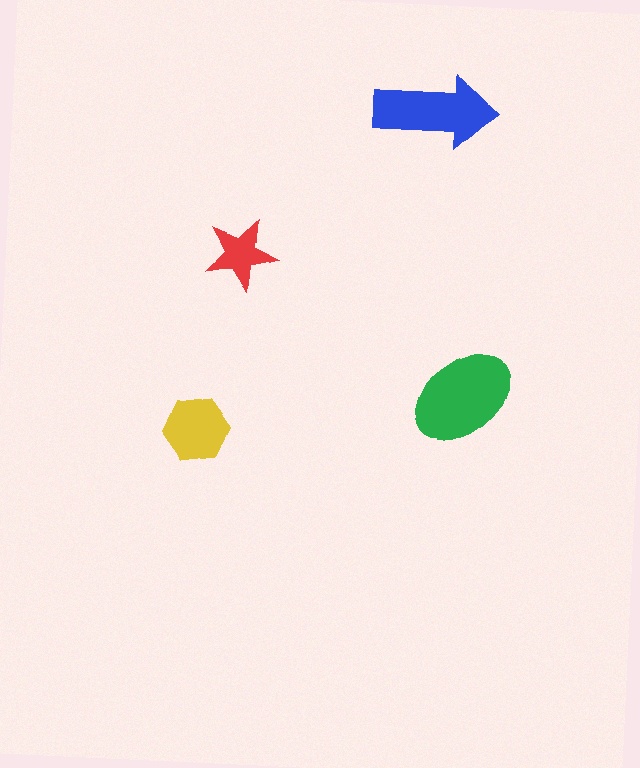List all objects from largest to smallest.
The green ellipse, the blue arrow, the yellow hexagon, the red star.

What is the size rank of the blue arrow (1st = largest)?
2nd.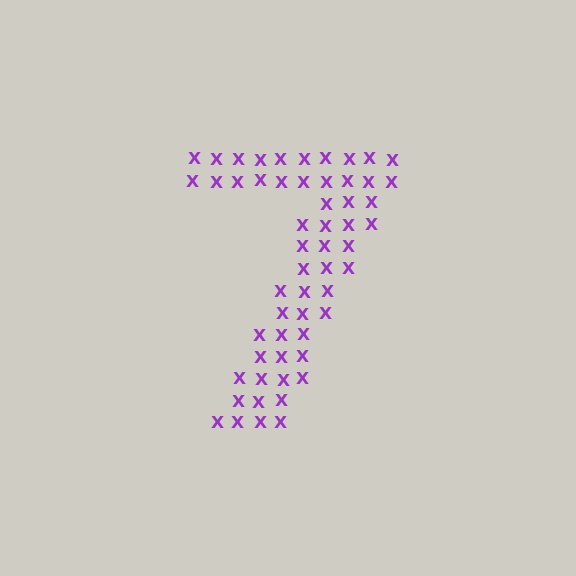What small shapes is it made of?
It is made of small letter X's.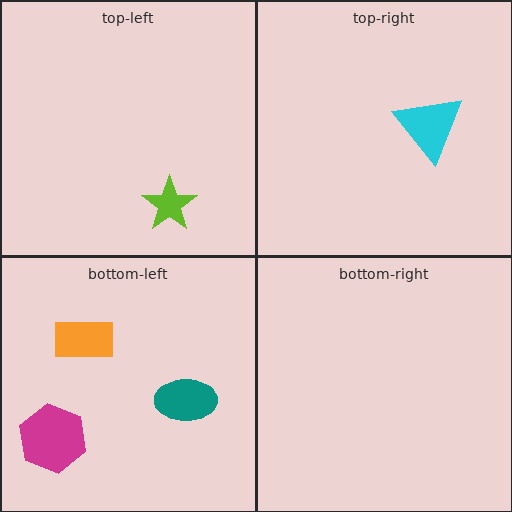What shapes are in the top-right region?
The cyan triangle.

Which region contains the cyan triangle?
The top-right region.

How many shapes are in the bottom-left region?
3.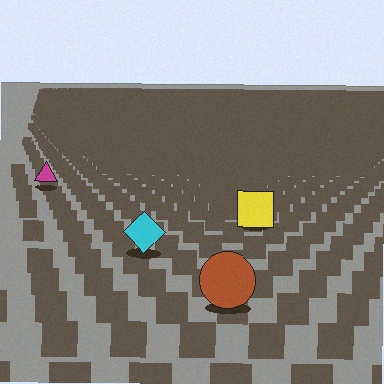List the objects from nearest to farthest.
From nearest to farthest: the brown circle, the cyan diamond, the yellow square, the magenta triangle.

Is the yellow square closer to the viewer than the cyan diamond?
No. The cyan diamond is closer — you can tell from the texture gradient: the ground texture is coarser near it.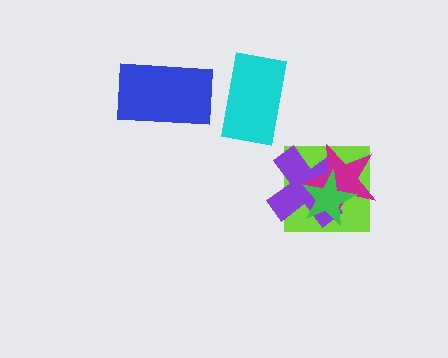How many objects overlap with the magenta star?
3 objects overlap with the magenta star.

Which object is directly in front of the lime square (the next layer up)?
The purple cross is directly in front of the lime square.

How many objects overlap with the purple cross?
3 objects overlap with the purple cross.